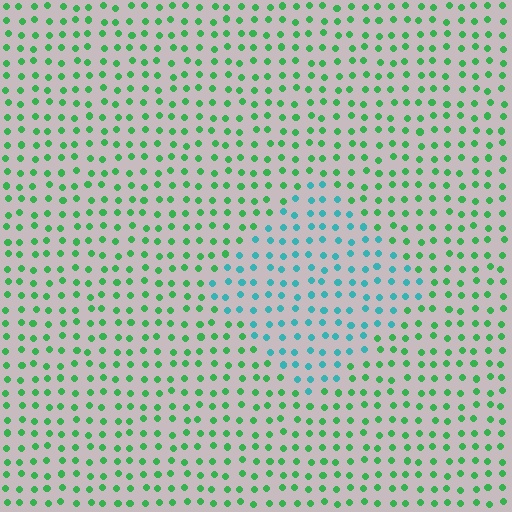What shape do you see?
I see a diamond.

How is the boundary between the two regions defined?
The boundary is defined purely by a slight shift in hue (about 48 degrees). Spacing, size, and orientation are identical on both sides.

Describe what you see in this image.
The image is filled with small green elements in a uniform arrangement. A diamond-shaped region is visible where the elements are tinted to a slightly different hue, forming a subtle color boundary.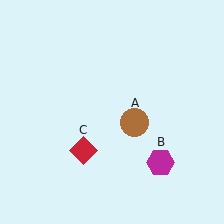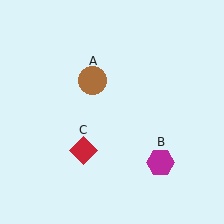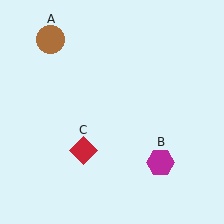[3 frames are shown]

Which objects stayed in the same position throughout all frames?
Magenta hexagon (object B) and red diamond (object C) remained stationary.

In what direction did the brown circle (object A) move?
The brown circle (object A) moved up and to the left.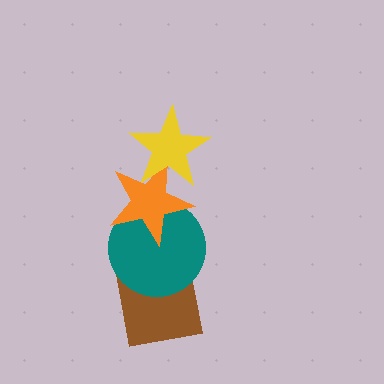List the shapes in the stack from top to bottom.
From top to bottom: the yellow star, the orange star, the teal circle, the brown square.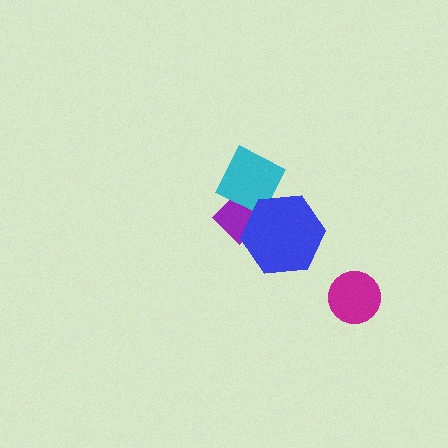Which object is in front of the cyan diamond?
The blue hexagon is in front of the cyan diamond.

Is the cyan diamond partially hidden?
Yes, it is partially covered by another shape.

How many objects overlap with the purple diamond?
2 objects overlap with the purple diamond.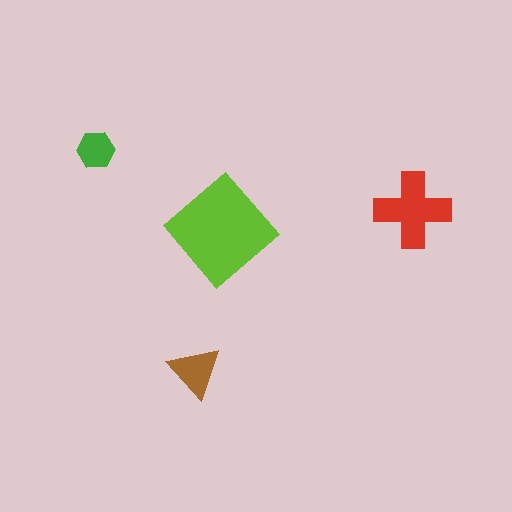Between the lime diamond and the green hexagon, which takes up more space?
The lime diamond.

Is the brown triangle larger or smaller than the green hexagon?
Larger.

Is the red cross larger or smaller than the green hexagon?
Larger.